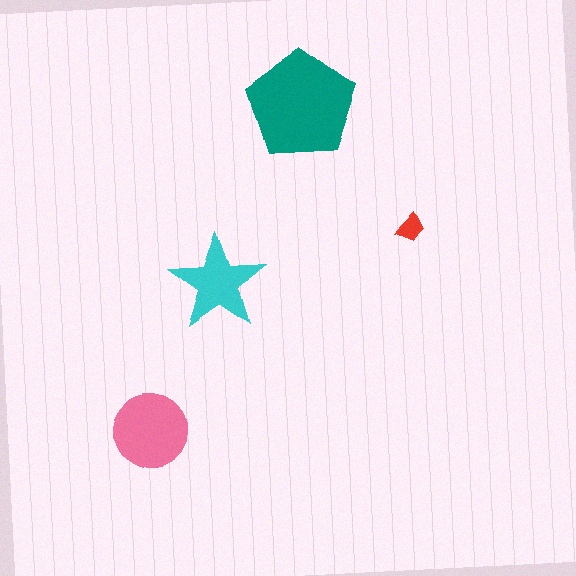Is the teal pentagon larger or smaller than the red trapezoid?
Larger.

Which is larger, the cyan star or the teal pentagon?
The teal pentagon.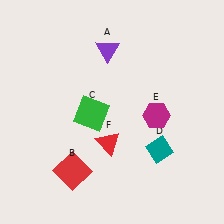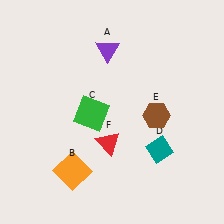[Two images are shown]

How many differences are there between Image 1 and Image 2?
There are 2 differences between the two images.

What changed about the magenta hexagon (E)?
In Image 1, E is magenta. In Image 2, it changed to brown.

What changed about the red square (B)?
In Image 1, B is red. In Image 2, it changed to orange.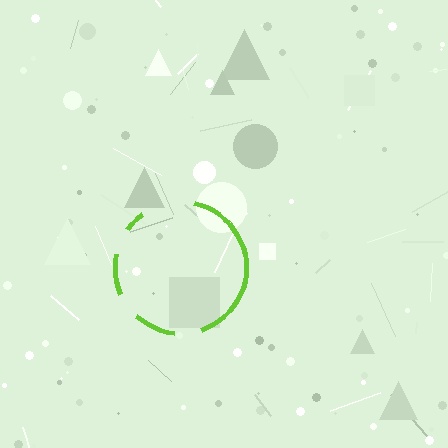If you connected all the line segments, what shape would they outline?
They would outline a circle.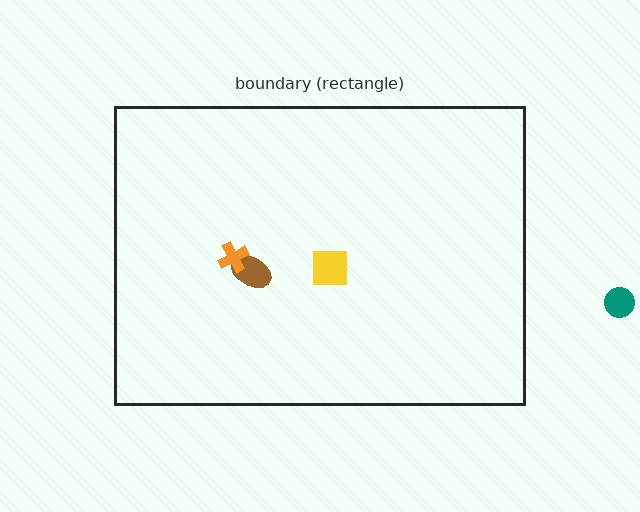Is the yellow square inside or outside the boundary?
Inside.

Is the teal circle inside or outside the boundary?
Outside.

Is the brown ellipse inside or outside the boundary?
Inside.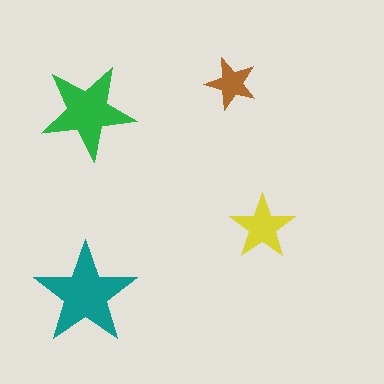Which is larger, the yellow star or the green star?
The green one.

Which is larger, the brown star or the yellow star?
The yellow one.